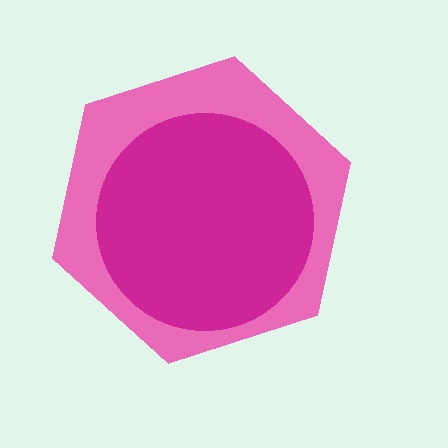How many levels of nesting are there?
2.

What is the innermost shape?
The magenta circle.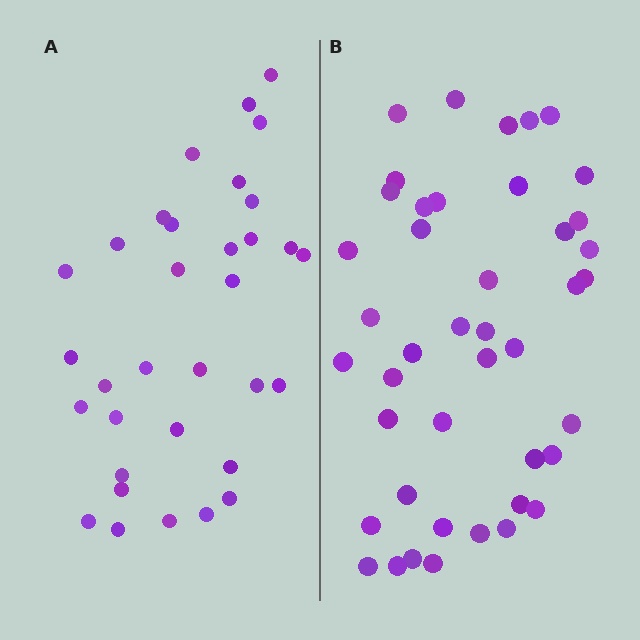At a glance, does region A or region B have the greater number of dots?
Region B (the right region) has more dots.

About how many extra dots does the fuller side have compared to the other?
Region B has roughly 10 or so more dots than region A.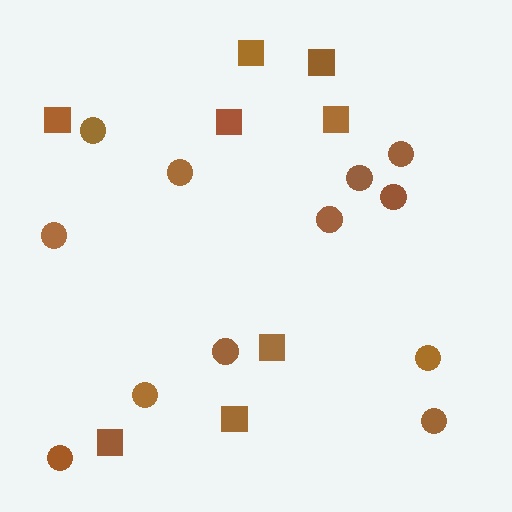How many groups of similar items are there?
There are 2 groups: one group of circles (12) and one group of squares (8).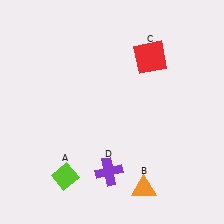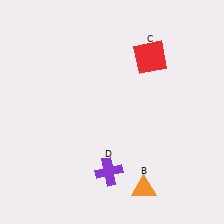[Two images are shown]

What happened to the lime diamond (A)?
The lime diamond (A) was removed in Image 2. It was in the bottom-left area of Image 1.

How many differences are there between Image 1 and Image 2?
There is 1 difference between the two images.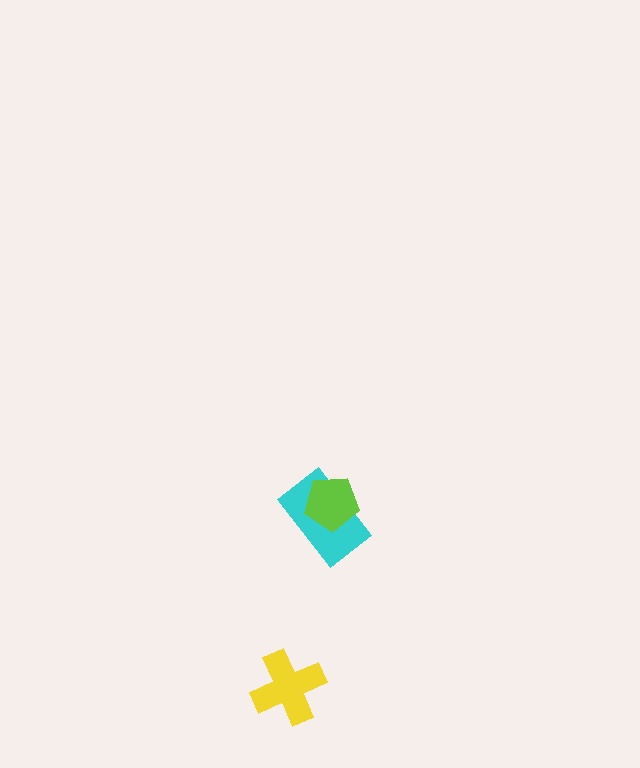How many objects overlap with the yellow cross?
0 objects overlap with the yellow cross.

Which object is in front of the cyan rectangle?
The lime pentagon is in front of the cyan rectangle.